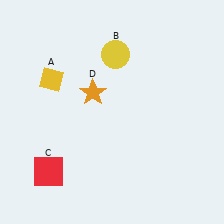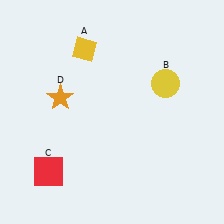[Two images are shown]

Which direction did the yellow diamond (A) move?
The yellow diamond (A) moved right.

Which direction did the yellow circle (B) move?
The yellow circle (B) moved right.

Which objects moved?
The objects that moved are: the yellow diamond (A), the yellow circle (B), the orange star (D).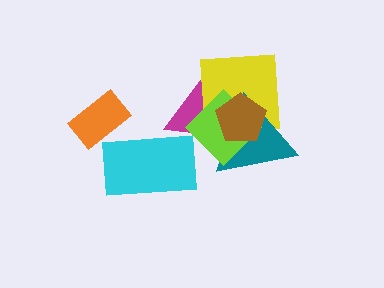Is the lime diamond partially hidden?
Yes, it is partially covered by another shape.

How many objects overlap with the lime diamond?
4 objects overlap with the lime diamond.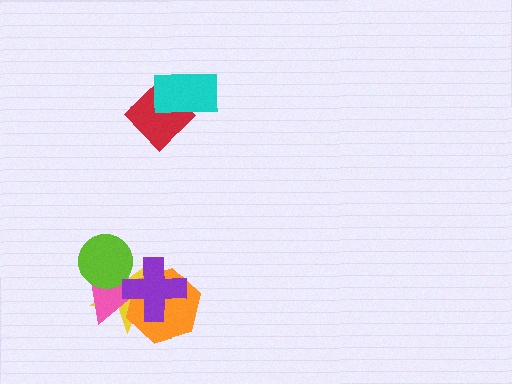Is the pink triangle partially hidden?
Yes, it is partially covered by another shape.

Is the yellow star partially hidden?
Yes, it is partially covered by another shape.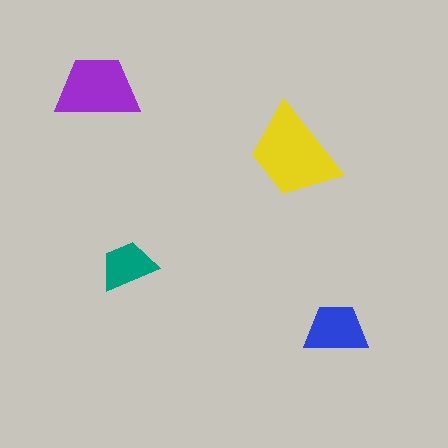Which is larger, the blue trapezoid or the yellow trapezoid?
The yellow one.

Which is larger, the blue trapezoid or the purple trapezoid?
The purple one.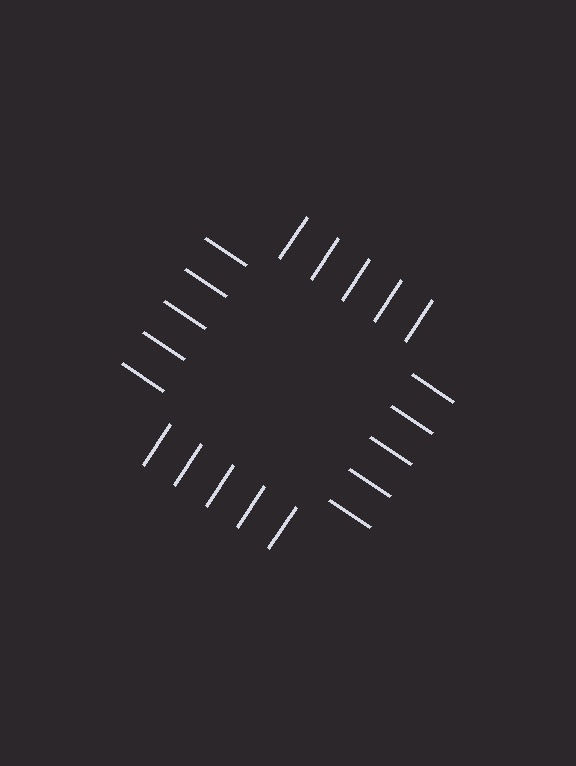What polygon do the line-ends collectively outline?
An illusory square — the line segments terminate on its edges but no continuous stroke is drawn.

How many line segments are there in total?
20 — 5 along each of the 4 edges.